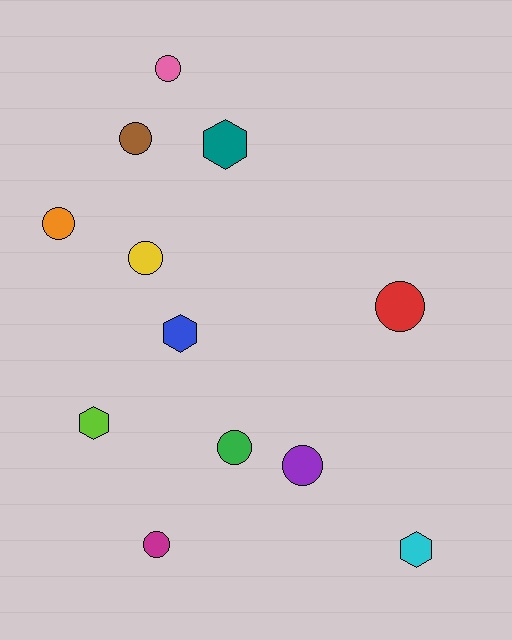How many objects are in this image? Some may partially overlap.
There are 12 objects.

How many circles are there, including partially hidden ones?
There are 8 circles.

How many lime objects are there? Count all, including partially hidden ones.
There is 1 lime object.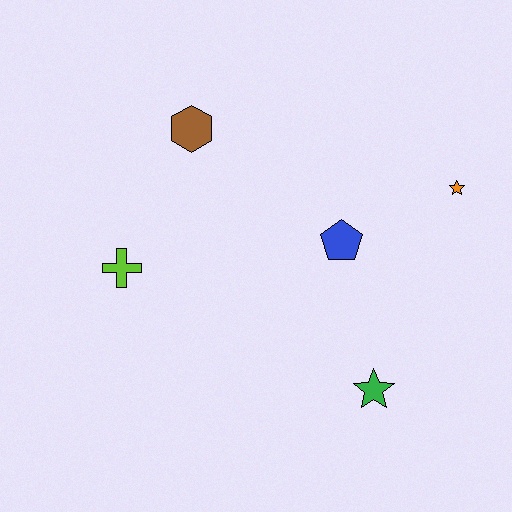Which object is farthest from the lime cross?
The orange star is farthest from the lime cross.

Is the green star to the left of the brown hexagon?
No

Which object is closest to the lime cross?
The brown hexagon is closest to the lime cross.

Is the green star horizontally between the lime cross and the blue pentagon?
No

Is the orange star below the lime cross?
No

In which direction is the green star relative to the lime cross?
The green star is to the right of the lime cross.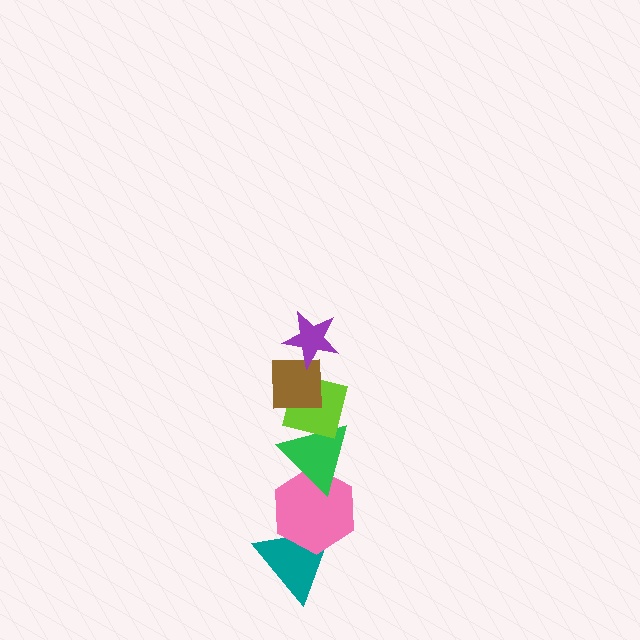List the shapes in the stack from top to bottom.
From top to bottom: the purple star, the brown square, the lime square, the green triangle, the pink hexagon, the teal triangle.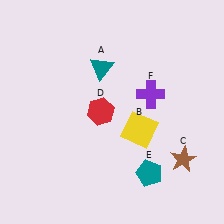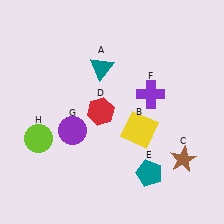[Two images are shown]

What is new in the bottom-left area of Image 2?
A lime circle (H) was added in the bottom-left area of Image 2.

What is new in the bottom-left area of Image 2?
A purple circle (G) was added in the bottom-left area of Image 2.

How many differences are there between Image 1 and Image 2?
There are 2 differences between the two images.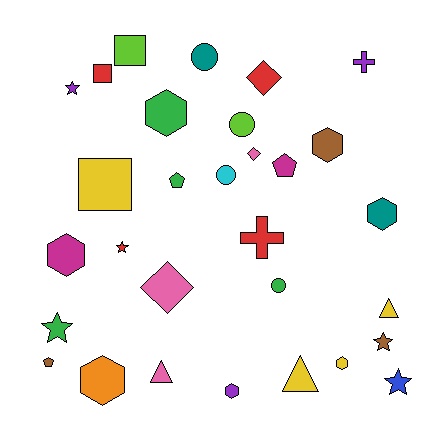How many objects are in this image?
There are 30 objects.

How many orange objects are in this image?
There is 1 orange object.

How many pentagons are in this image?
There are 3 pentagons.